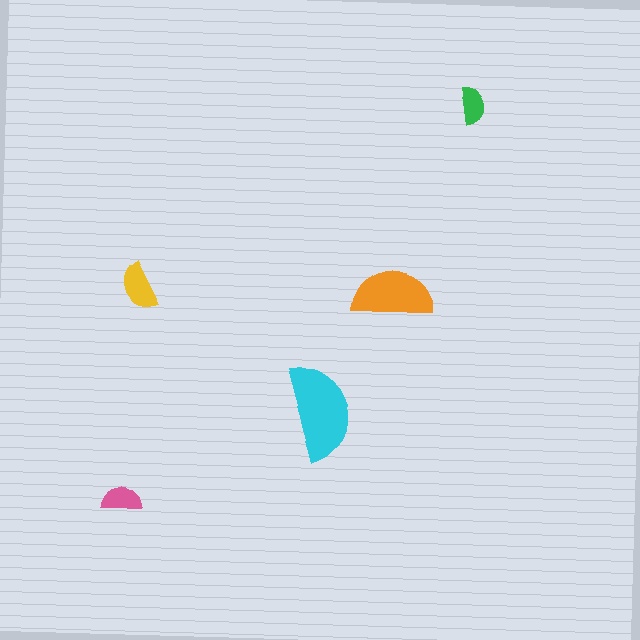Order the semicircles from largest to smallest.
the cyan one, the orange one, the yellow one, the pink one, the green one.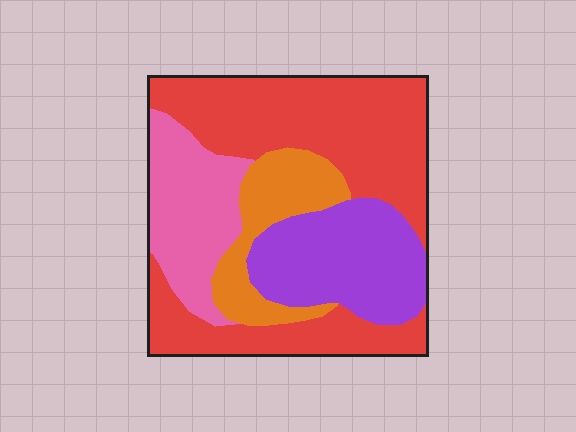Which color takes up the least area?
Orange, at roughly 15%.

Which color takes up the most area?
Red, at roughly 45%.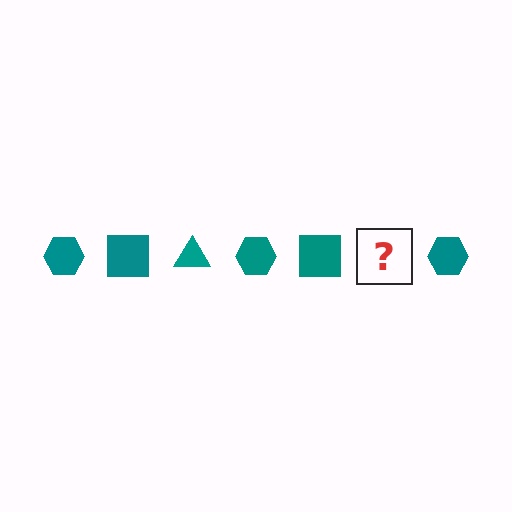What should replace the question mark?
The question mark should be replaced with a teal triangle.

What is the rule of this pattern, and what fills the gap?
The rule is that the pattern cycles through hexagon, square, triangle shapes in teal. The gap should be filled with a teal triangle.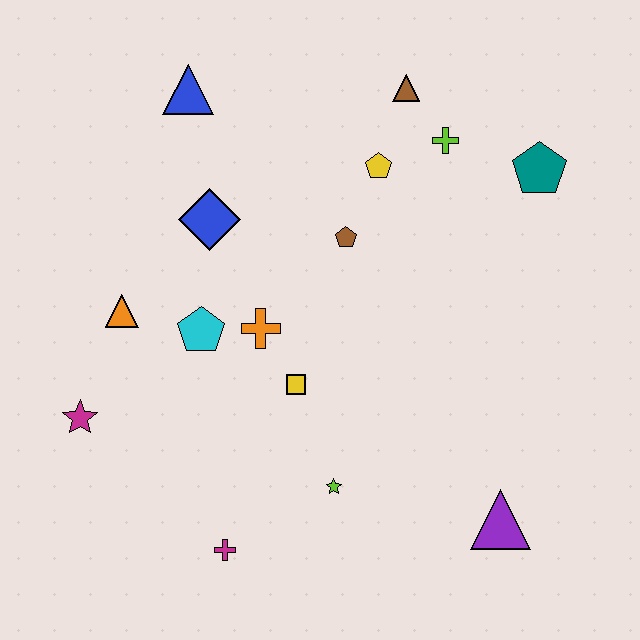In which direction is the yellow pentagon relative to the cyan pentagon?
The yellow pentagon is to the right of the cyan pentagon.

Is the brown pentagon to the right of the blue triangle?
Yes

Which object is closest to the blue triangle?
The blue diamond is closest to the blue triangle.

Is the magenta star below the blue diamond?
Yes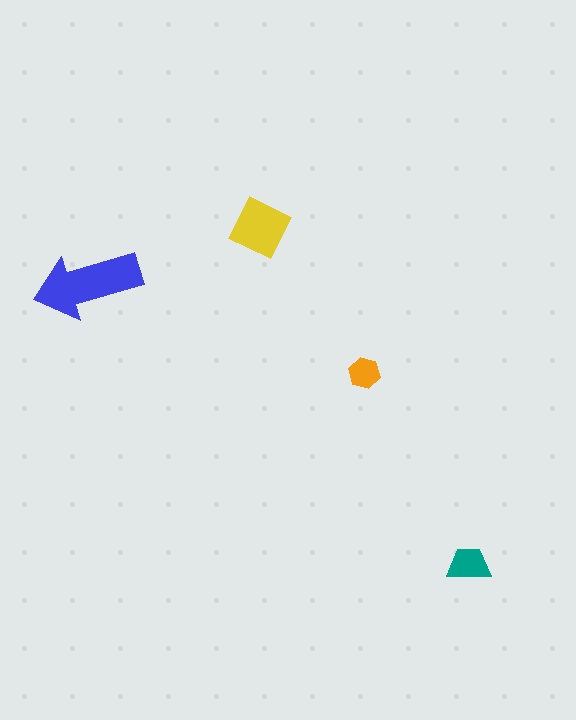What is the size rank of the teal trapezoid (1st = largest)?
3rd.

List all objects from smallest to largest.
The orange hexagon, the teal trapezoid, the yellow square, the blue arrow.